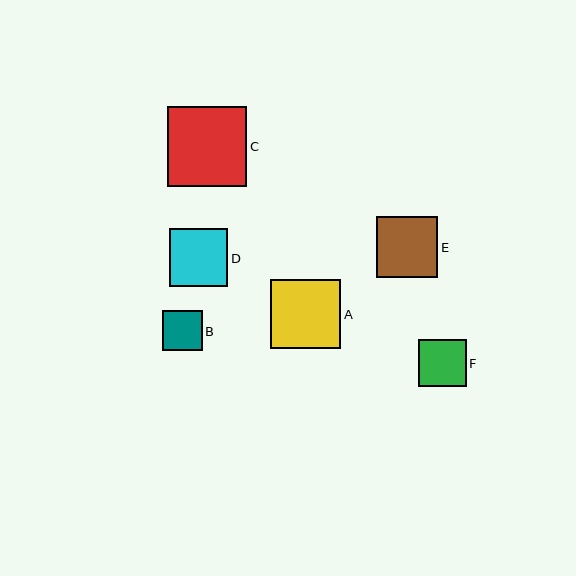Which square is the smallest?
Square B is the smallest with a size of approximately 40 pixels.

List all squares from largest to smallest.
From largest to smallest: C, A, E, D, F, B.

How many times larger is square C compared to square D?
Square C is approximately 1.4 times the size of square D.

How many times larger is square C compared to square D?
Square C is approximately 1.4 times the size of square D.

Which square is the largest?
Square C is the largest with a size of approximately 80 pixels.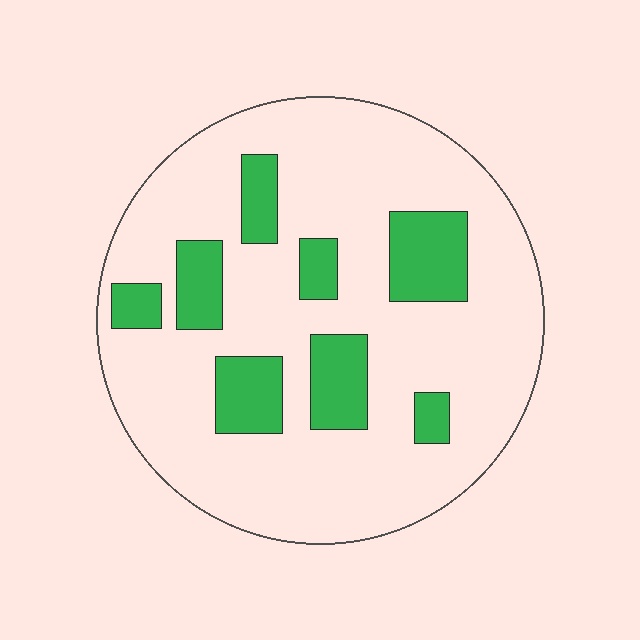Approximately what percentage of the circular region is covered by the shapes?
Approximately 20%.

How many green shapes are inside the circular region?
8.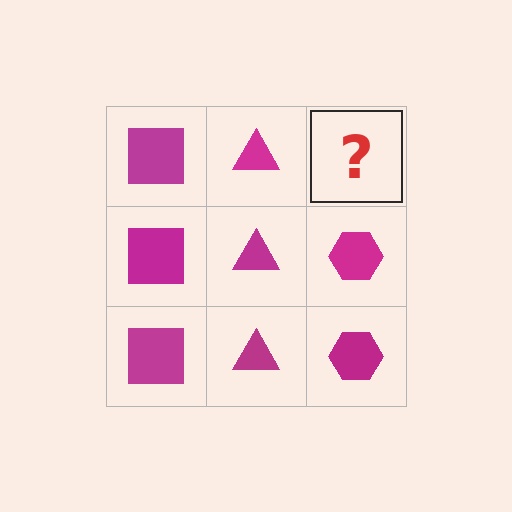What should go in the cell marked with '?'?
The missing cell should contain a magenta hexagon.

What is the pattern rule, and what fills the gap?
The rule is that each column has a consistent shape. The gap should be filled with a magenta hexagon.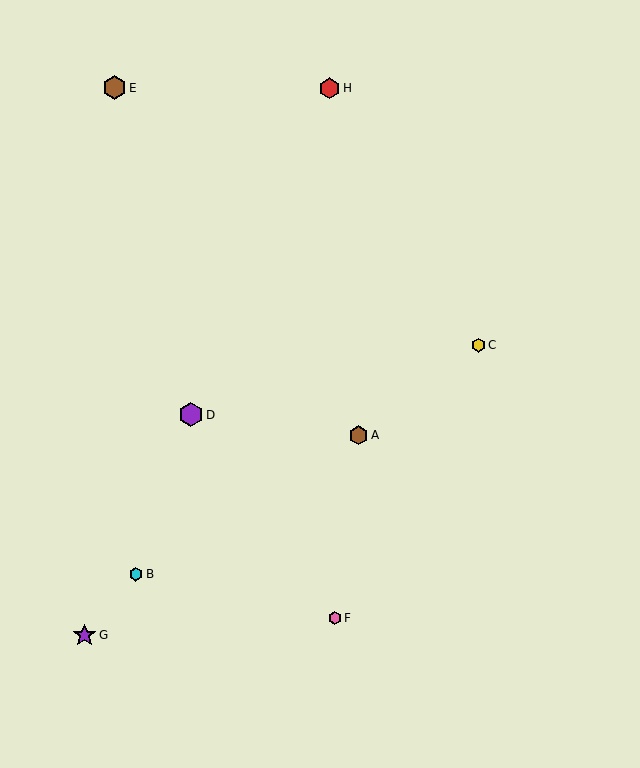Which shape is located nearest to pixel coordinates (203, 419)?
The purple hexagon (labeled D) at (191, 415) is nearest to that location.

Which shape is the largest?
The purple hexagon (labeled D) is the largest.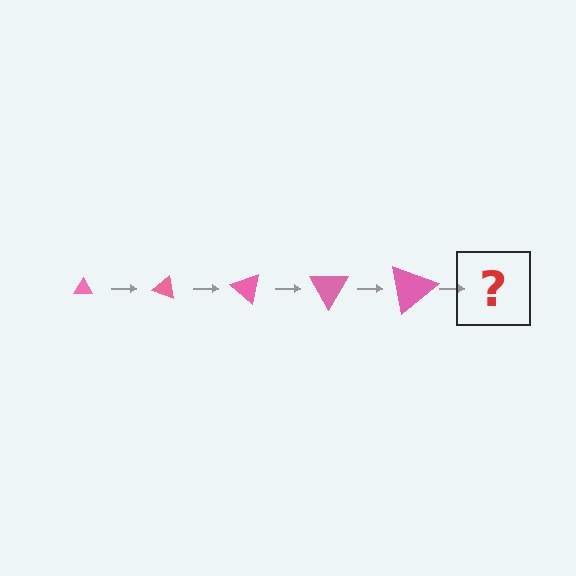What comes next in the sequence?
The next element should be a triangle, larger than the previous one and rotated 100 degrees from the start.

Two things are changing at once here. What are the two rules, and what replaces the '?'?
The two rules are that the triangle grows larger each step and it rotates 20 degrees each step. The '?' should be a triangle, larger than the previous one and rotated 100 degrees from the start.